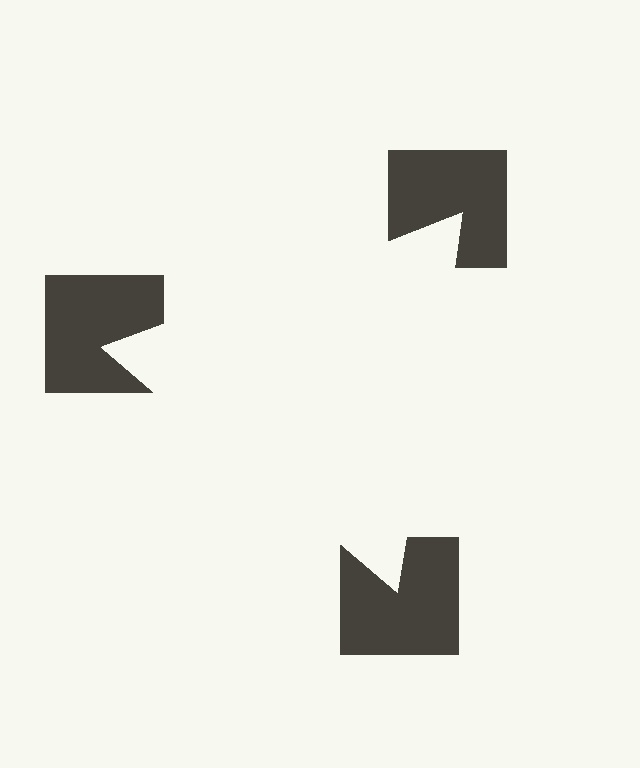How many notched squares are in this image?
There are 3 — one at each vertex of the illusory triangle.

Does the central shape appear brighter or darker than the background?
It typically appears slightly brighter than the background, even though no actual brightness change is drawn.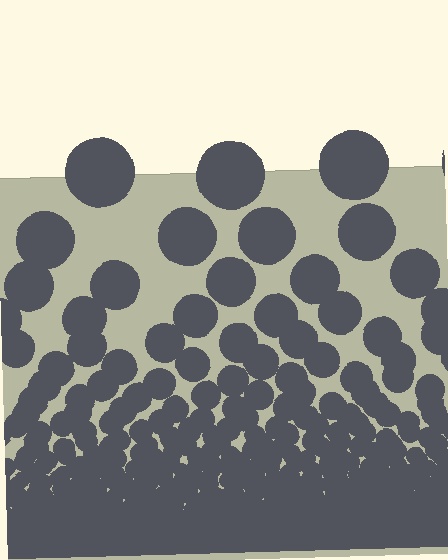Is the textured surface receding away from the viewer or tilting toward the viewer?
The surface appears to tilt toward the viewer. Texture elements get larger and sparser toward the top.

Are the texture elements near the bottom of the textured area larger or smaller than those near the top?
Smaller. The gradient is inverted — elements near the bottom are smaller and denser.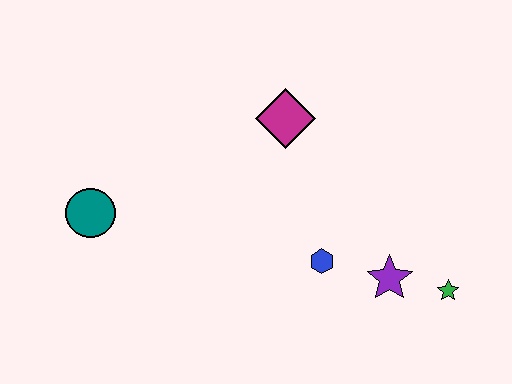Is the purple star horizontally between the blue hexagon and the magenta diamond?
No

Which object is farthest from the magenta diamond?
The green star is farthest from the magenta diamond.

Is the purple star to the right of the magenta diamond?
Yes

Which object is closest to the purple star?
The green star is closest to the purple star.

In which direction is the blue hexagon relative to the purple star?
The blue hexagon is to the left of the purple star.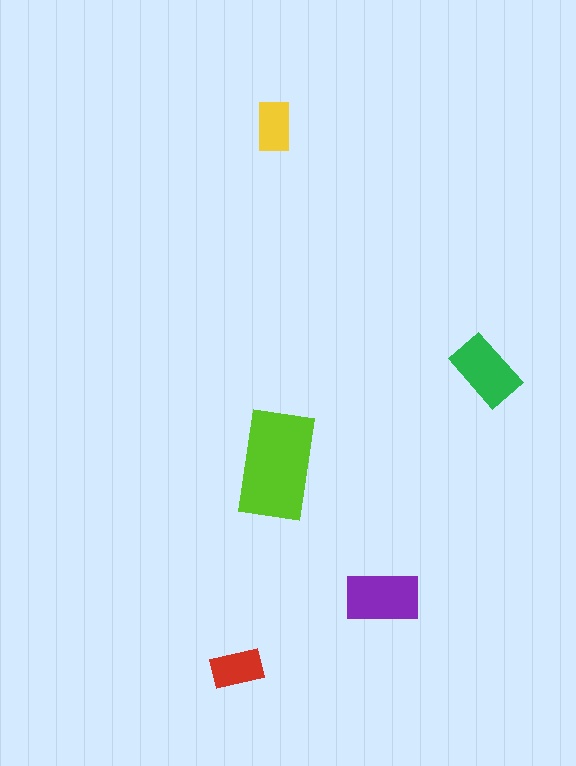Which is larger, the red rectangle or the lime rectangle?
The lime one.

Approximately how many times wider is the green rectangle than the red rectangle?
About 1.5 times wider.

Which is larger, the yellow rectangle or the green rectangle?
The green one.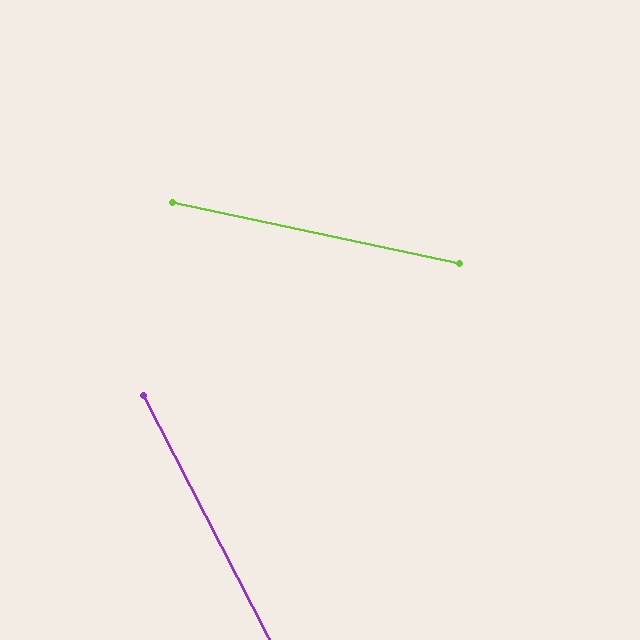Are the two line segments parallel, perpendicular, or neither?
Neither parallel nor perpendicular — they differ by about 51°.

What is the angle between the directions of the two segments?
Approximately 51 degrees.